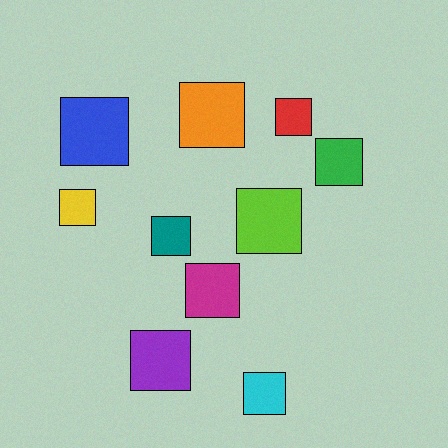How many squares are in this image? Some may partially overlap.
There are 10 squares.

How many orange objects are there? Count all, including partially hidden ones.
There is 1 orange object.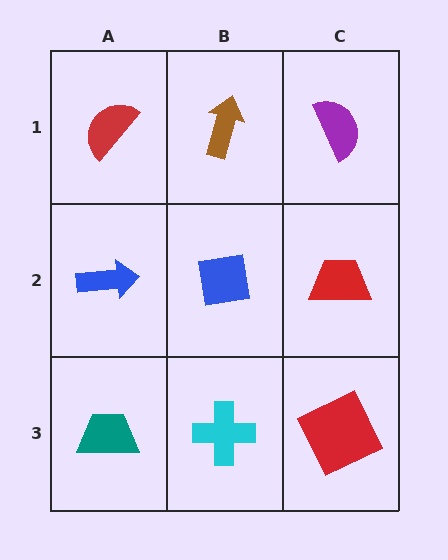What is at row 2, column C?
A red trapezoid.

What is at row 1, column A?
A red semicircle.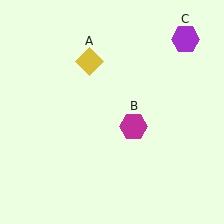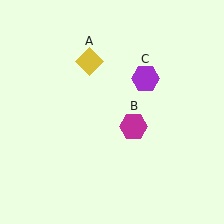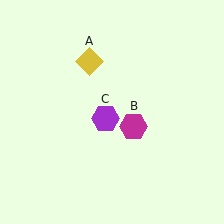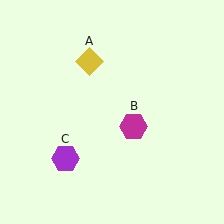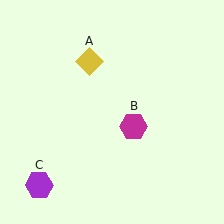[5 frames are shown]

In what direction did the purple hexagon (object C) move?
The purple hexagon (object C) moved down and to the left.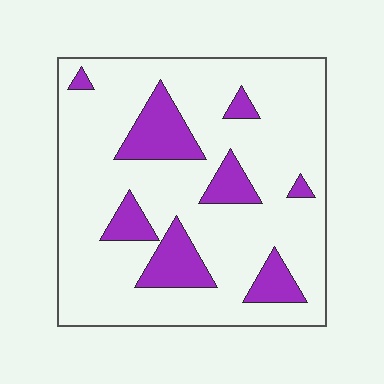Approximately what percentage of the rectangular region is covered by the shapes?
Approximately 20%.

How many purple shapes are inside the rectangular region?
8.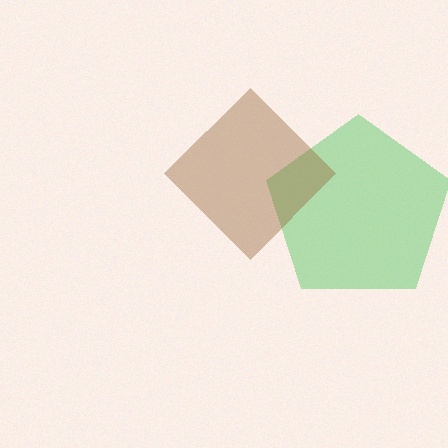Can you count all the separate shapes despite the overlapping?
Yes, there are 2 separate shapes.